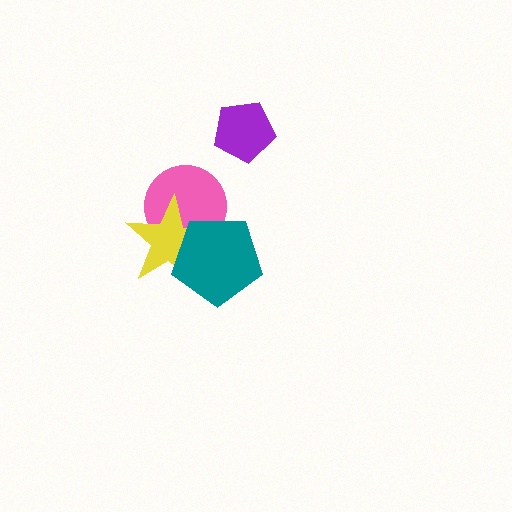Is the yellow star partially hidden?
Yes, it is partially covered by another shape.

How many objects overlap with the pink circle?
2 objects overlap with the pink circle.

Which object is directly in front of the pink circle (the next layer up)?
The yellow star is directly in front of the pink circle.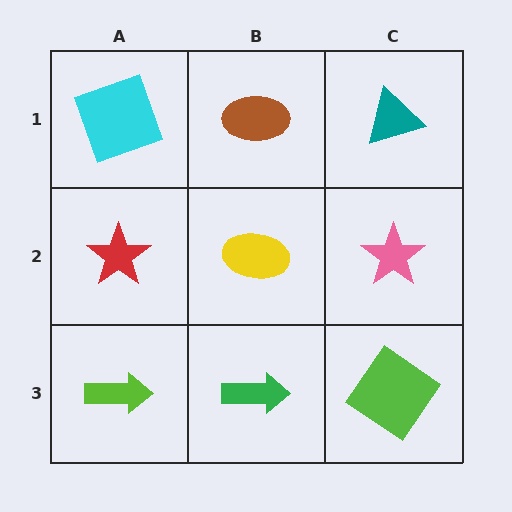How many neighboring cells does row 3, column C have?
2.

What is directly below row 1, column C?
A pink star.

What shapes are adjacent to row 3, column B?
A yellow ellipse (row 2, column B), a lime arrow (row 3, column A), a lime diamond (row 3, column C).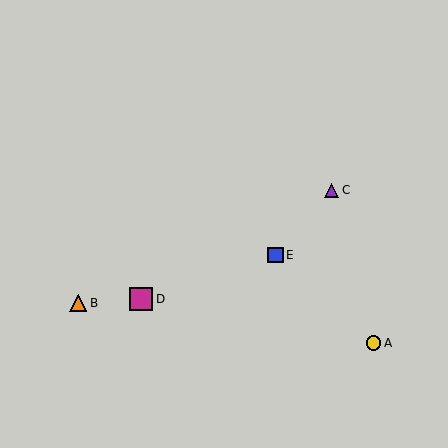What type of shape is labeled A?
Shape A is a yellow circle.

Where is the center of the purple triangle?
The center of the purple triangle is at (332, 190).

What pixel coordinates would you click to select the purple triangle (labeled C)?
Click at (332, 190) to select the purple triangle C.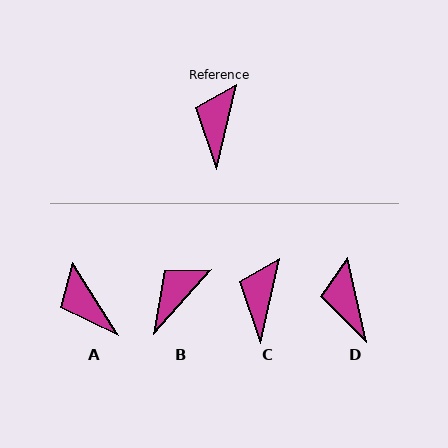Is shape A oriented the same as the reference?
No, it is off by about 46 degrees.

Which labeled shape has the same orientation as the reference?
C.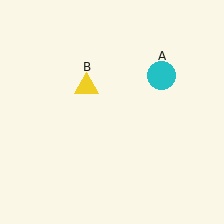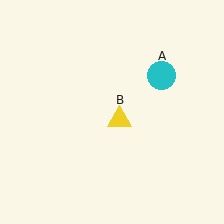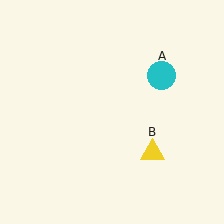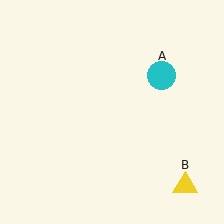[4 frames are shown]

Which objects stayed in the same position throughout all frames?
Cyan circle (object A) remained stationary.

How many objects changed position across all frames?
1 object changed position: yellow triangle (object B).